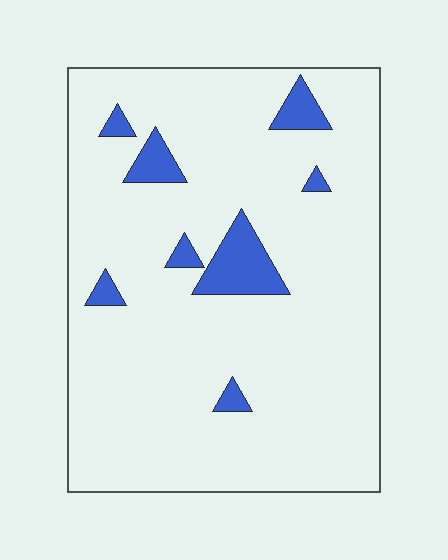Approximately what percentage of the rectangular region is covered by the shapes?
Approximately 10%.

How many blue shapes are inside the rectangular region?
8.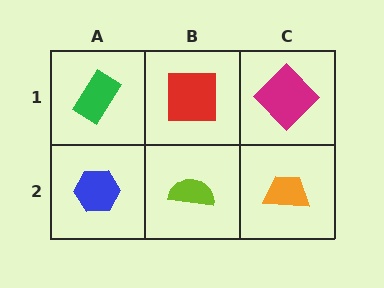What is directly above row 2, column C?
A magenta diamond.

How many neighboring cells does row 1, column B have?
3.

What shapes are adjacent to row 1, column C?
An orange trapezoid (row 2, column C), a red square (row 1, column B).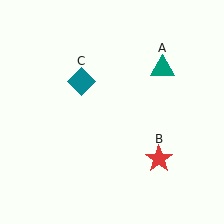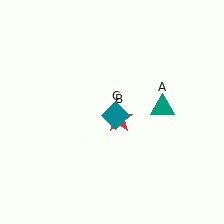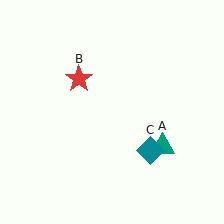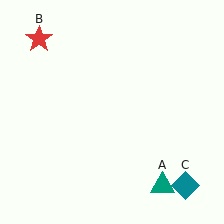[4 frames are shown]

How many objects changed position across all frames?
3 objects changed position: teal triangle (object A), red star (object B), teal diamond (object C).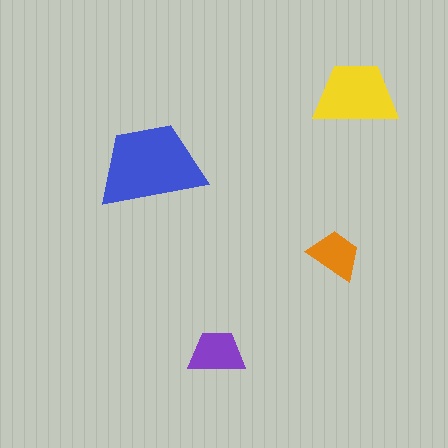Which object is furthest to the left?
The blue trapezoid is leftmost.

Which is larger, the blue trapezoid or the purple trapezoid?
The blue one.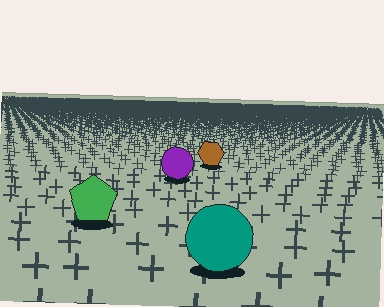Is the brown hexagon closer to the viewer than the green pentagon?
No. The green pentagon is closer — you can tell from the texture gradient: the ground texture is coarser near it.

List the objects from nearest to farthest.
From nearest to farthest: the teal circle, the green pentagon, the purple circle, the brown hexagon.